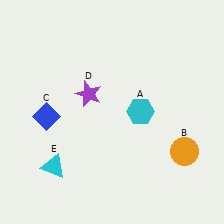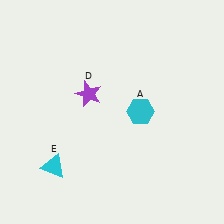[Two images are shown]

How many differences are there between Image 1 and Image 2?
There are 2 differences between the two images.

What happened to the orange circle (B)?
The orange circle (B) was removed in Image 2. It was in the bottom-right area of Image 1.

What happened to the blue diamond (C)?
The blue diamond (C) was removed in Image 2. It was in the bottom-left area of Image 1.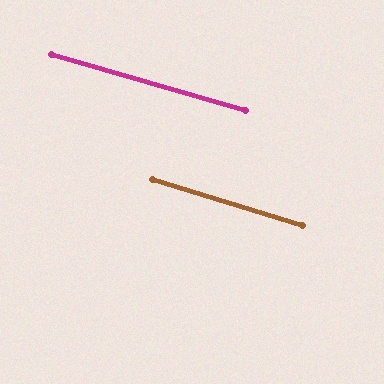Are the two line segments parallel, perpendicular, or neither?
Parallel — their directions differ by only 0.9°.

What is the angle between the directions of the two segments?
Approximately 1 degree.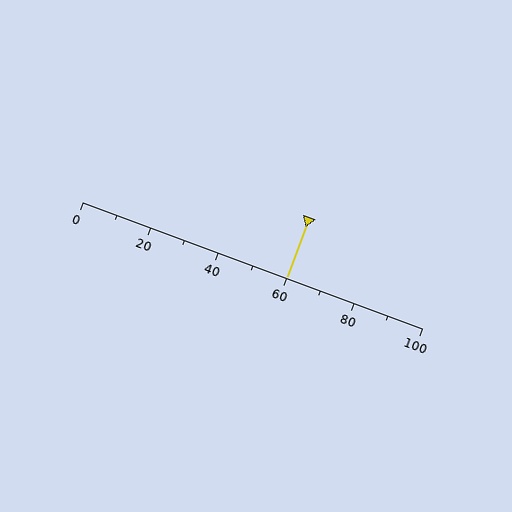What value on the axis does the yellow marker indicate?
The marker indicates approximately 60.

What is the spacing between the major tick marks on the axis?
The major ticks are spaced 20 apart.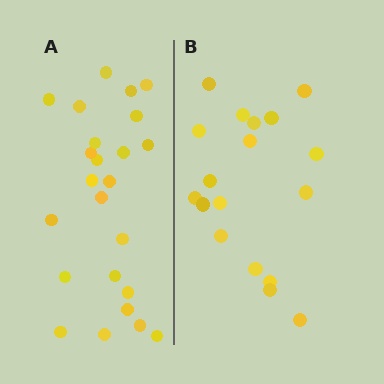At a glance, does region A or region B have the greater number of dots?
Region A (the left region) has more dots.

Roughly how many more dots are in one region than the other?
Region A has about 6 more dots than region B.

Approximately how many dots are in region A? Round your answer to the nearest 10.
About 20 dots. (The exact count is 24, which rounds to 20.)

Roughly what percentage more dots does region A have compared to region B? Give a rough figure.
About 35% more.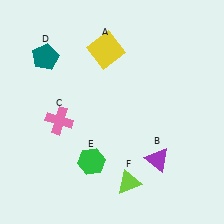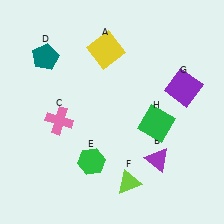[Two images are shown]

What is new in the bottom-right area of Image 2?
A green square (H) was added in the bottom-right area of Image 2.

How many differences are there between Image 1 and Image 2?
There are 2 differences between the two images.